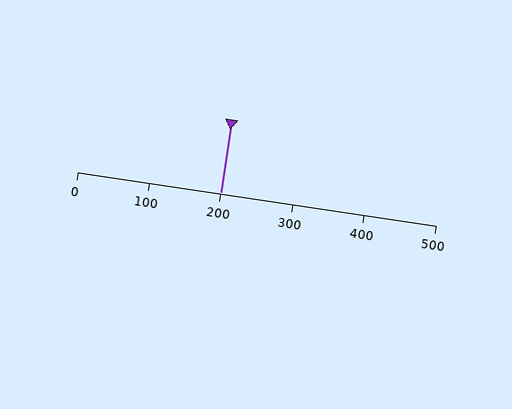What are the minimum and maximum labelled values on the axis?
The axis runs from 0 to 500.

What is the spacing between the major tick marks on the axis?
The major ticks are spaced 100 apart.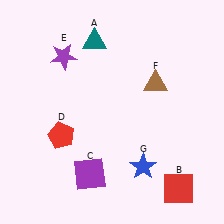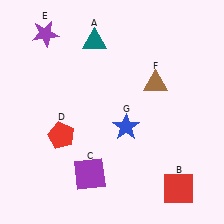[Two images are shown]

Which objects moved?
The objects that moved are: the purple star (E), the blue star (G).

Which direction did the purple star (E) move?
The purple star (E) moved up.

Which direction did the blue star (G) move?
The blue star (G) moved up.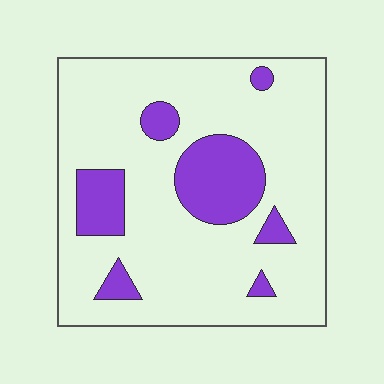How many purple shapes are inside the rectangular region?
7.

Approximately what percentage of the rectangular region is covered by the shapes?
Approximately 20%.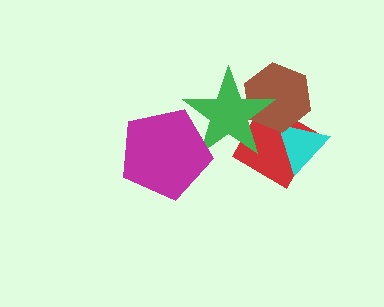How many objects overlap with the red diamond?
3 objects overlap with the red diamond.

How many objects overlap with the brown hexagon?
3 objects overlap with the brown hexagon.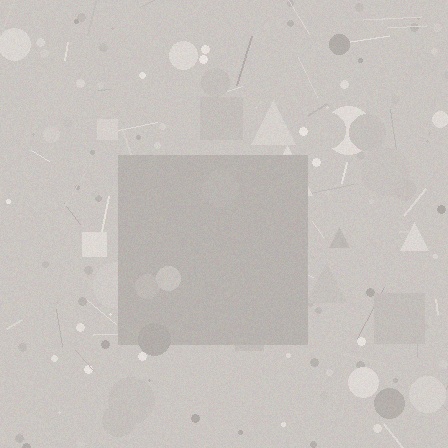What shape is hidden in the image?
A square is hidden in the image.